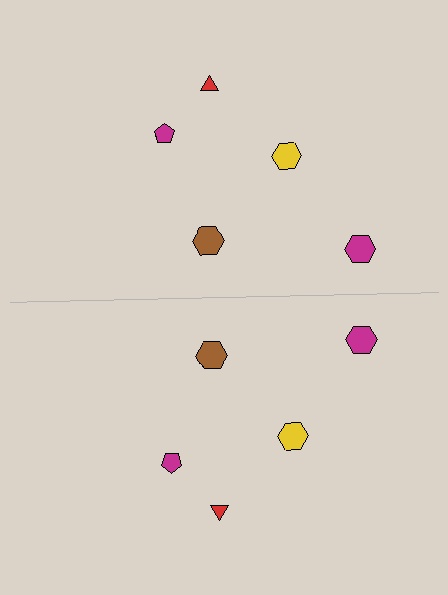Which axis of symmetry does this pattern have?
The pattern has a horizontal axis of symmetry running through the center of the image.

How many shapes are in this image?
There are 10 shapes in this image.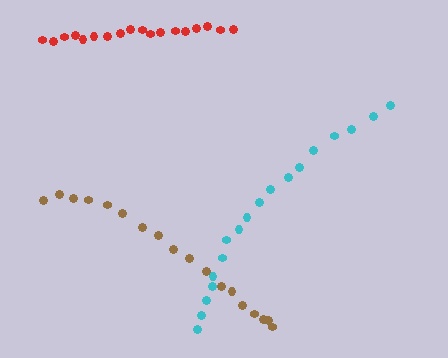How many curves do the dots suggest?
There are 3 distinct paths.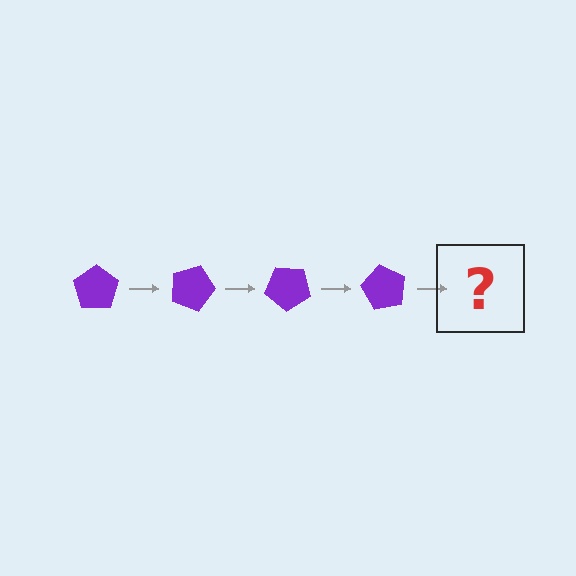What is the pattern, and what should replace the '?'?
The pattern is that the pentagon rotates 20 degrees each step. The '?' should be a purple pentagon rotated 80 degrees.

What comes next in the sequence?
The next element should be a purple pentagon rotated 80 degrees.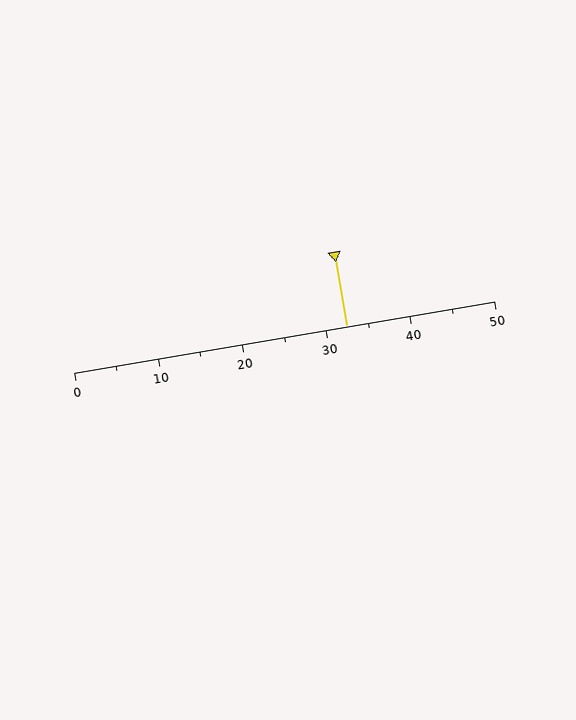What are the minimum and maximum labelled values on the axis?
The axis runs from 0 to 50.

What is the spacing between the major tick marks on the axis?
The major ticks are spaced 10 apart.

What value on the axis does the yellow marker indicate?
The marker indicates approximately 32.5.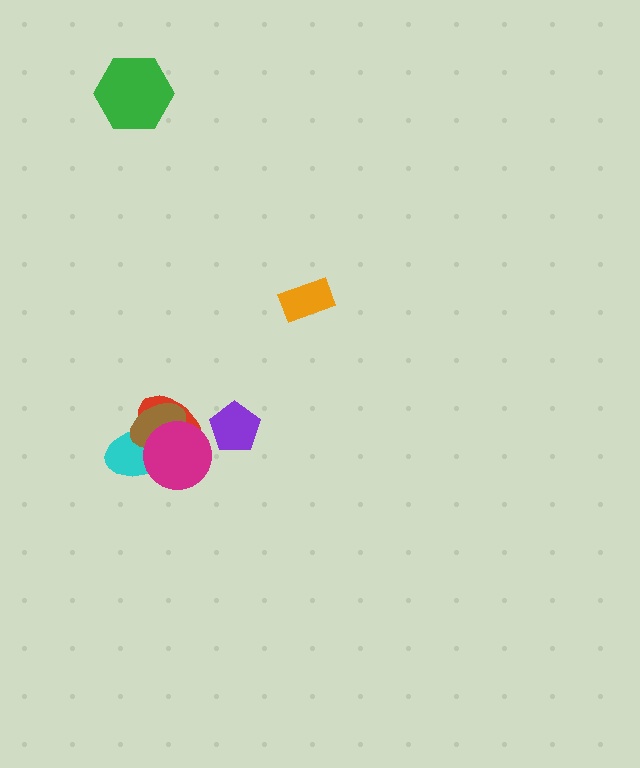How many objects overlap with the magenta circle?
3 objects overlap with the magenta circle.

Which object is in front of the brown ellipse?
The magenta circle is in front of the brown ellipse.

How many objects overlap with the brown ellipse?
3 objects overlap with the brown ellipse.